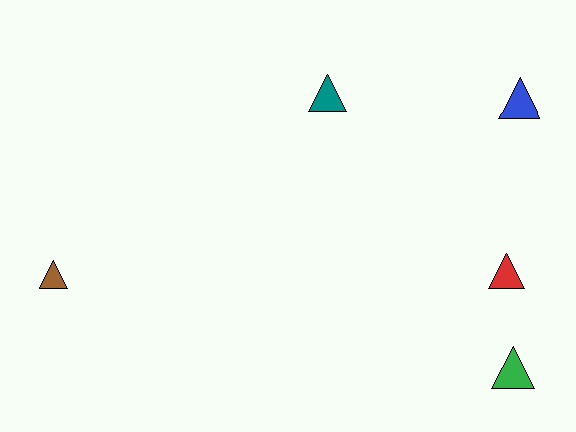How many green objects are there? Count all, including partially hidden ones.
There is 1 green object.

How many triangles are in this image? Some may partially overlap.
There are 5 triangles.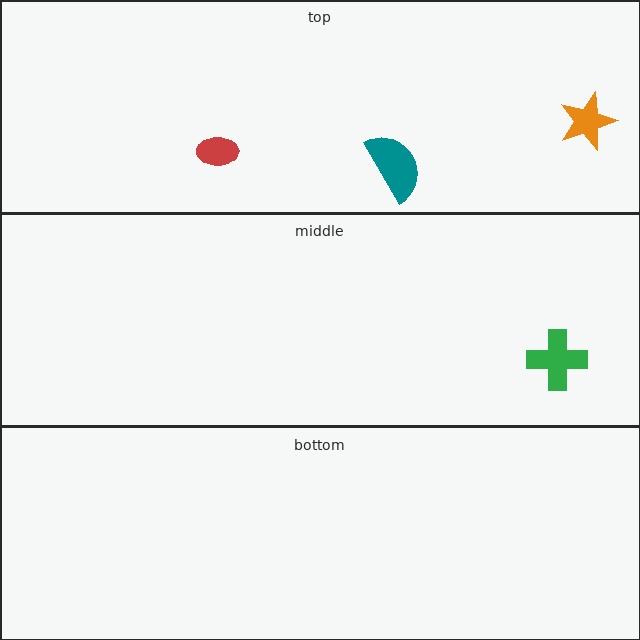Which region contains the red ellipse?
The top region.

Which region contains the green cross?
The middle region.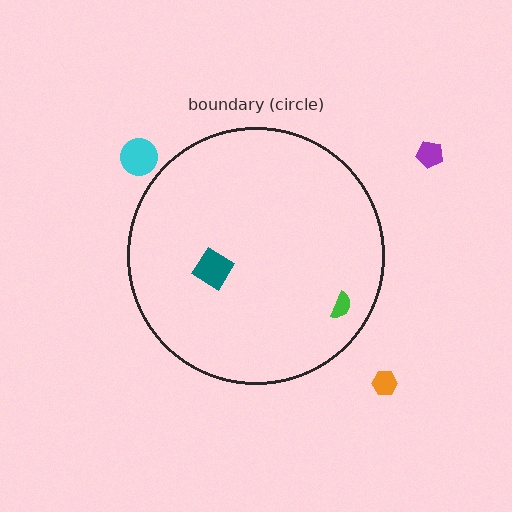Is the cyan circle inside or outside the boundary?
Outside.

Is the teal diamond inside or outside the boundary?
Inside.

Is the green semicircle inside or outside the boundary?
Inside.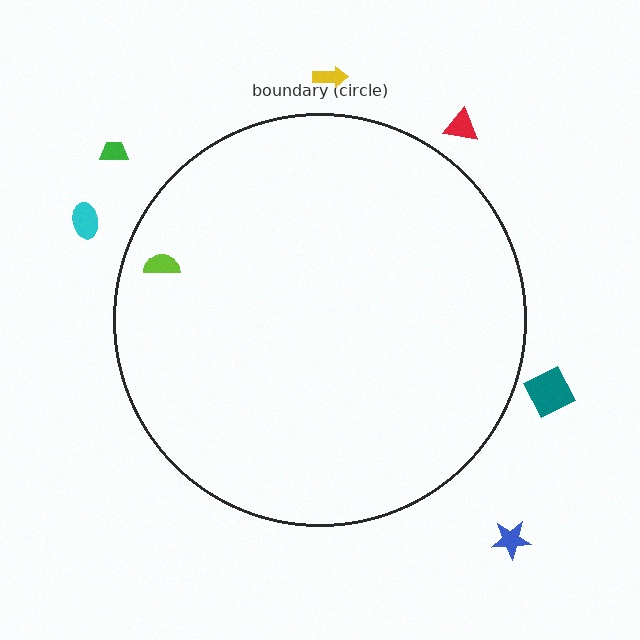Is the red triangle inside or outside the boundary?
Outside.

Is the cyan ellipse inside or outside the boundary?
Outside.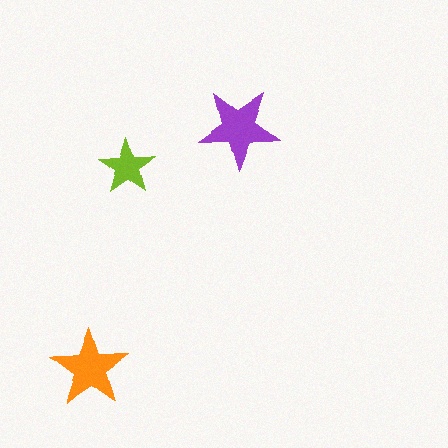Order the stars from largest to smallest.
the purple one, the orange one, the lime one.